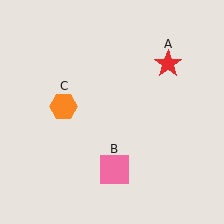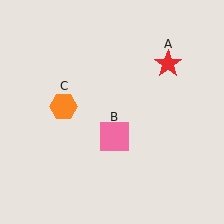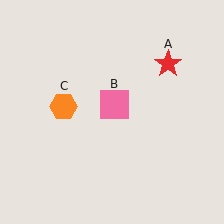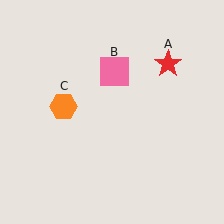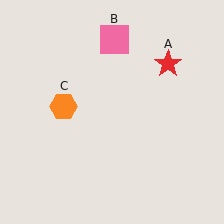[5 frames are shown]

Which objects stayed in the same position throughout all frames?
Red star (object A) and orange hexagon (object C) remained stationary.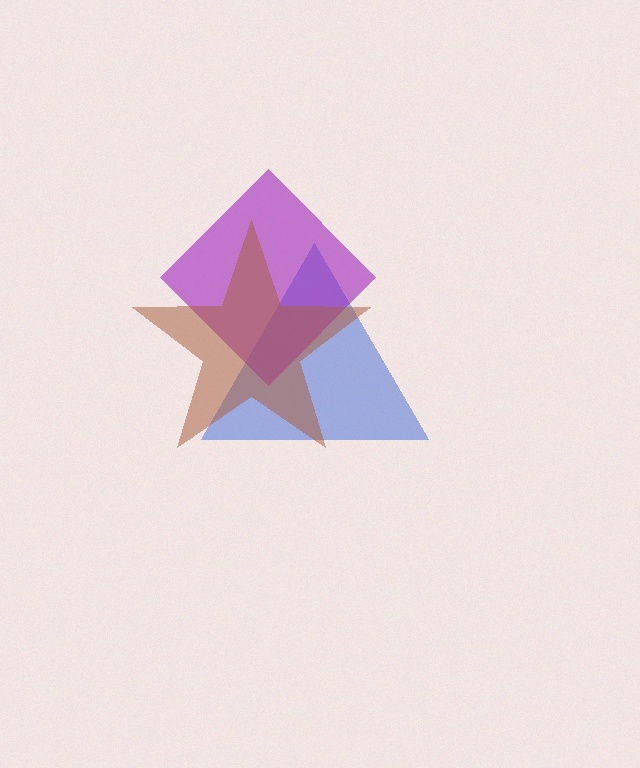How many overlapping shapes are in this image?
There are 3 overlapping shapes in the image.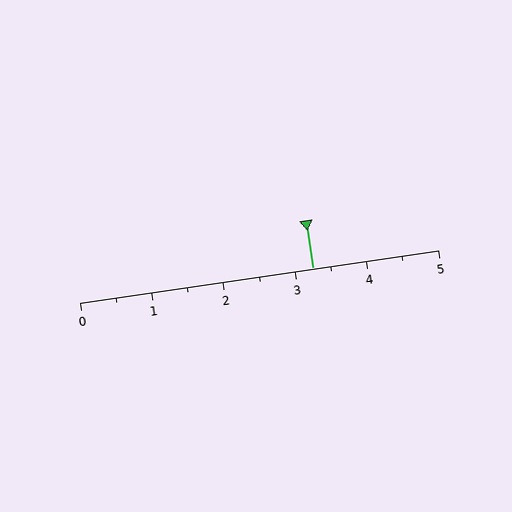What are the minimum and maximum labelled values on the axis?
The axis runs from 0 to 5.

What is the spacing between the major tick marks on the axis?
The major ticks are spaced 1 apart.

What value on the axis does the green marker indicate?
The marker indicates approximately 3.2.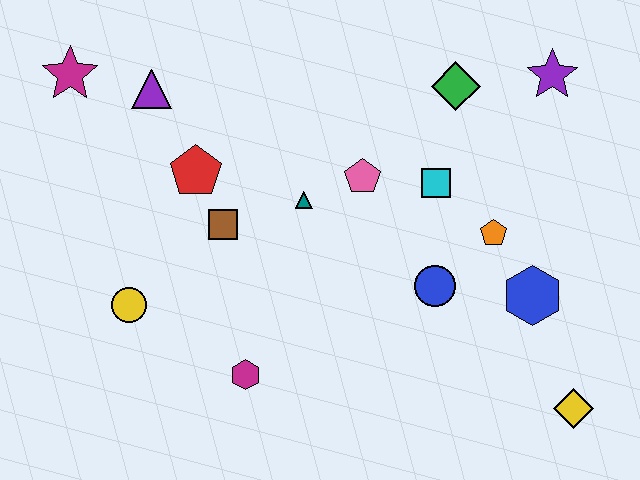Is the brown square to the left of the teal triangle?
Yes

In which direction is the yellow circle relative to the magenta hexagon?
The yellow circle is to the left of the magenta hexagon.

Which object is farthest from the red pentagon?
The yellow diamond is farthest from the red pentagon.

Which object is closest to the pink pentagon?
The teal triangle is closest to the pink pentagon.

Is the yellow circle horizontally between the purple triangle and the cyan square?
No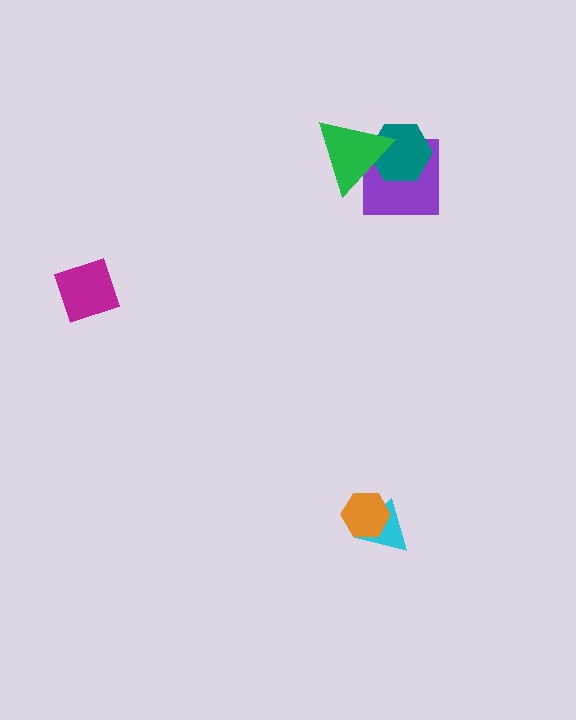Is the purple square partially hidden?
Yes, it is partially covered by another shape.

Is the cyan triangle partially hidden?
Yes, it is partially covered by another shape.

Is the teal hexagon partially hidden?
Yes, it is partially covered by another shape.